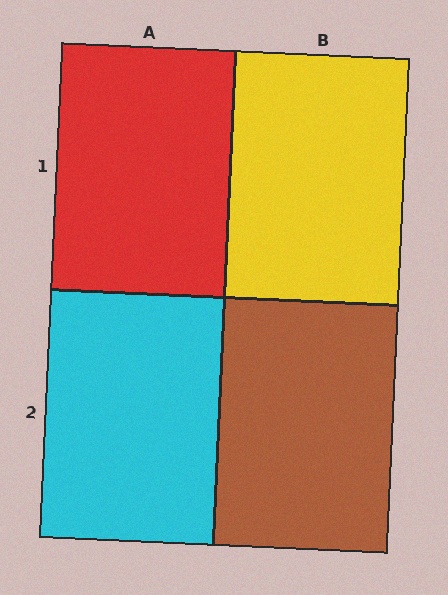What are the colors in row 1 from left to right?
Red, yellow.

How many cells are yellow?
1 cell is yellow.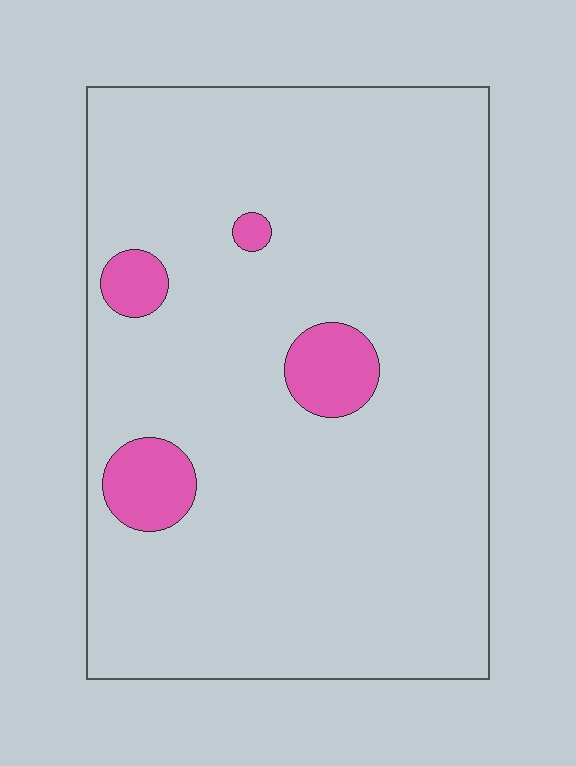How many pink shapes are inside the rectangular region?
4.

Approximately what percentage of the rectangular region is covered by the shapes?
Approximately 10%.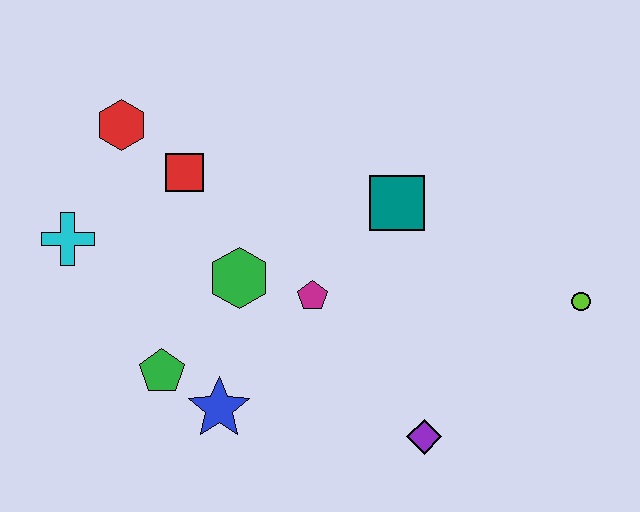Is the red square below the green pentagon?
No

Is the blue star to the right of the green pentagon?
Yes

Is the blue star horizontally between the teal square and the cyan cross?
Yes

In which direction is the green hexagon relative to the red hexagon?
The green hexagon is below the red hexagon.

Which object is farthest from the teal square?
The cyan cross is farthest from the teal square.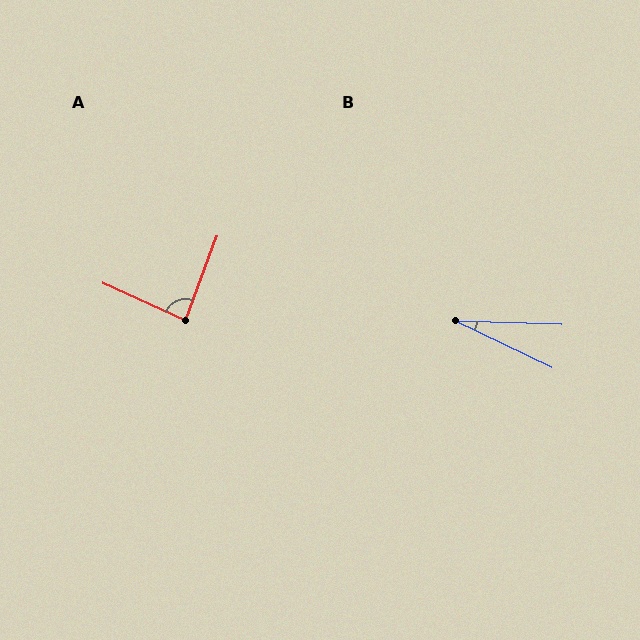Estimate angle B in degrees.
Approximately 24 degrees.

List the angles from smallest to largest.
B (24°), A (86°).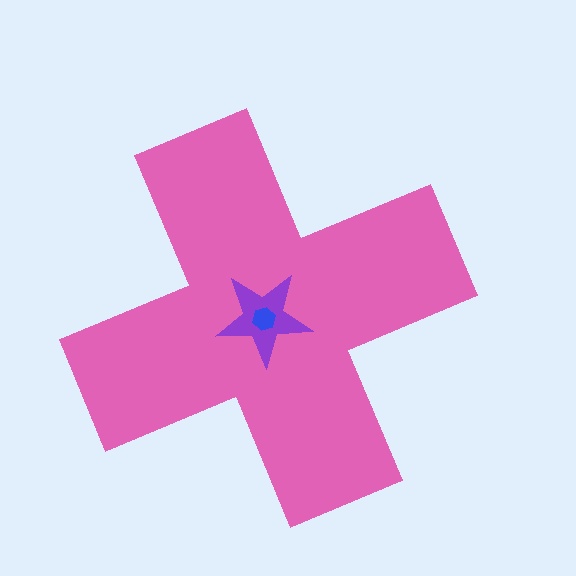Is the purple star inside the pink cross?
Yes.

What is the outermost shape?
The pink cross.